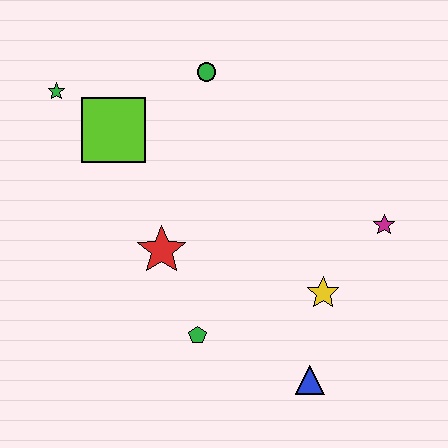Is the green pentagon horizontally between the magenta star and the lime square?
Yes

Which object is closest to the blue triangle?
The yellow star is closest to the blue triangle.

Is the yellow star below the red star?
Yes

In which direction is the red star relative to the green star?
The red star is below the green star.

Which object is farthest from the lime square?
The blue triangle is farthest from the lime square.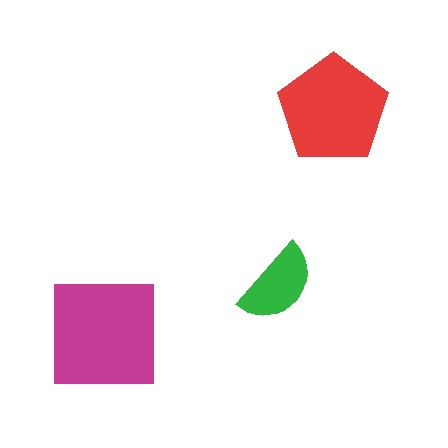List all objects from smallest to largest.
The green semicircle, the red pentagon, the magenta square.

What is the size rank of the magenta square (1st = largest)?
1st.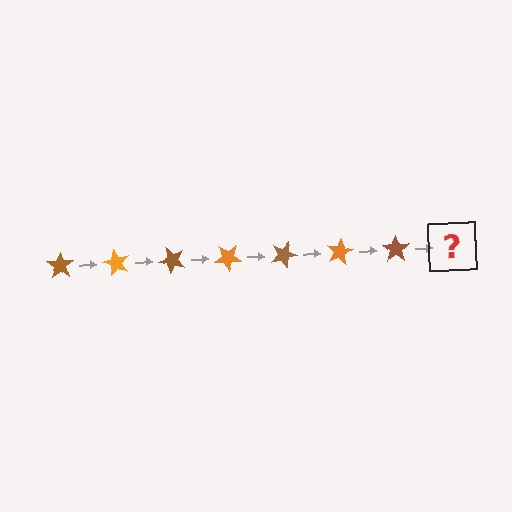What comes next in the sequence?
The next element should be an orange star, rotated 420 degrees from the start.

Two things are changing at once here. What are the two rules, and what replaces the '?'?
The two rules are that it rotates 60 degrees each step and the color cycles through brown and orange. The '?' should be an orange star, rotated 420 degrees from the start.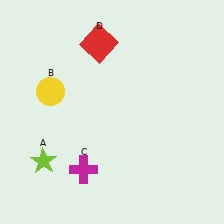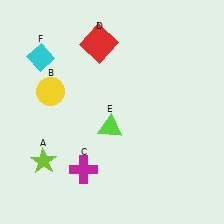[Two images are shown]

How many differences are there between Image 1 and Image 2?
There are 2 differences between the two images.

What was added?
A lime triangle (E), a cyan diamond (F) were added in Image 2.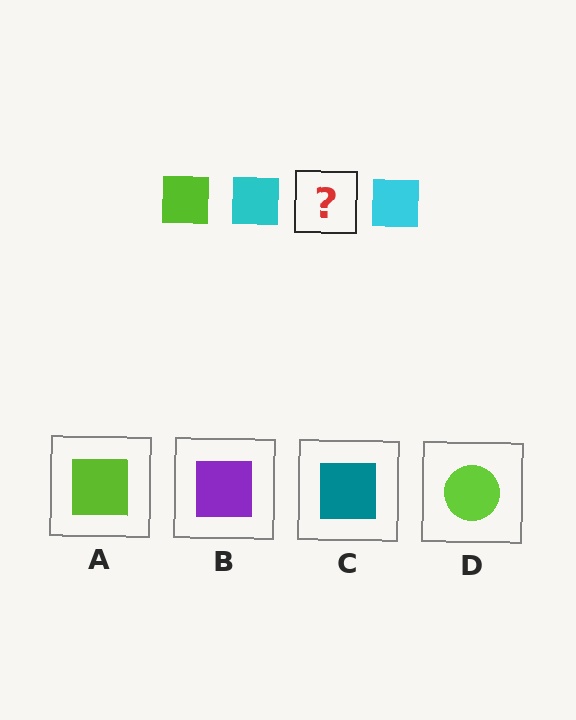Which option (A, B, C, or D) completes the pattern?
A.